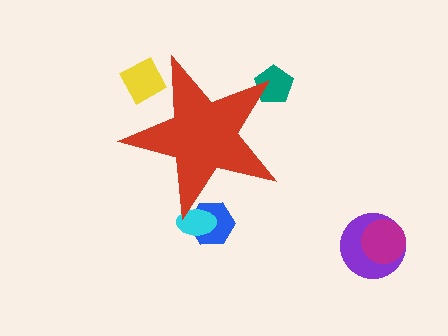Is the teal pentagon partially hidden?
Yes, the teal pentagon is partially hidden behind the red star.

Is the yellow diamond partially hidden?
Yes, the yellow diamond is partially hidden behind the red star.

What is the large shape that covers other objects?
A red star.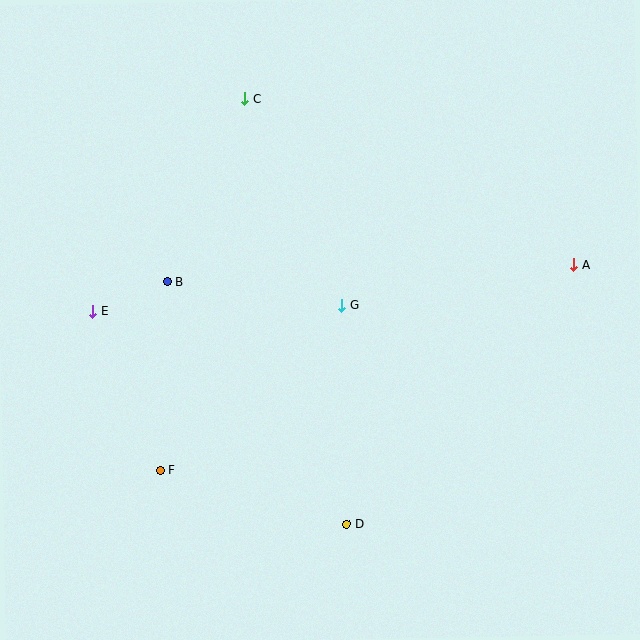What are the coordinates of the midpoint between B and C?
The midpoint between B and C is at (206, 190).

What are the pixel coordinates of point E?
Point E is at (92, 311).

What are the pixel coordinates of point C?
Point C is at (245, 99).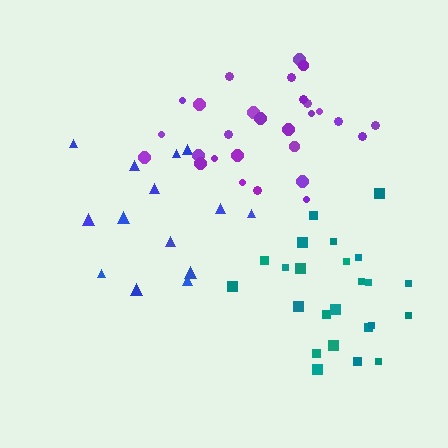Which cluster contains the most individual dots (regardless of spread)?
Purple (28).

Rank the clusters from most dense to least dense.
purple, teal, blue.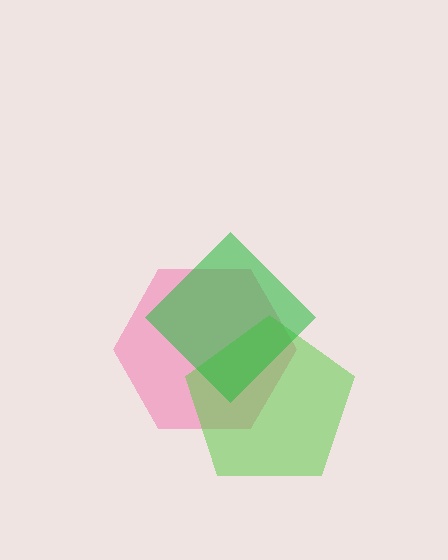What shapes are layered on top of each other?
The layered shapes are: a pink hexagon, a lime pentagon, a green diamond.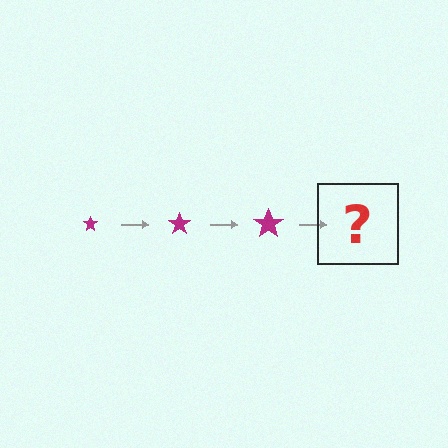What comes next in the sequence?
The next element should be a magenta star, larger than the previous one.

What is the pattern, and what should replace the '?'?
The pattern is that the star gets progressively larger each step. The '?' should be a magenta star, larger than the previous one.